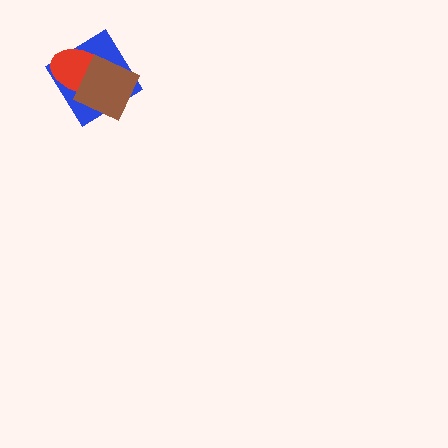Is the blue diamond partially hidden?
Yes, it is partially covered by another shape.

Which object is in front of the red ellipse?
The brown square is in front of the red ellipse.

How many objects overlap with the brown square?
2 objects overlap with the brown square.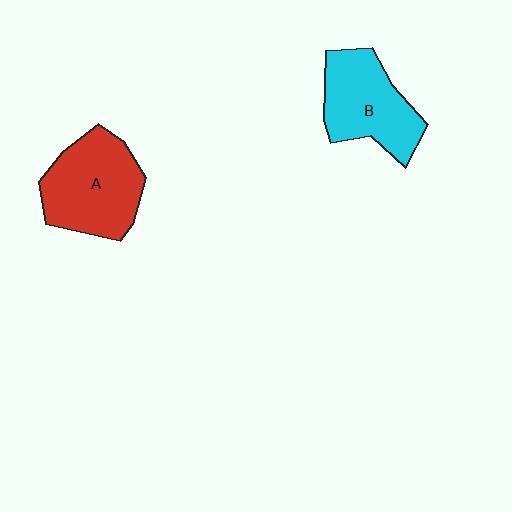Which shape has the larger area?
Shape A (red).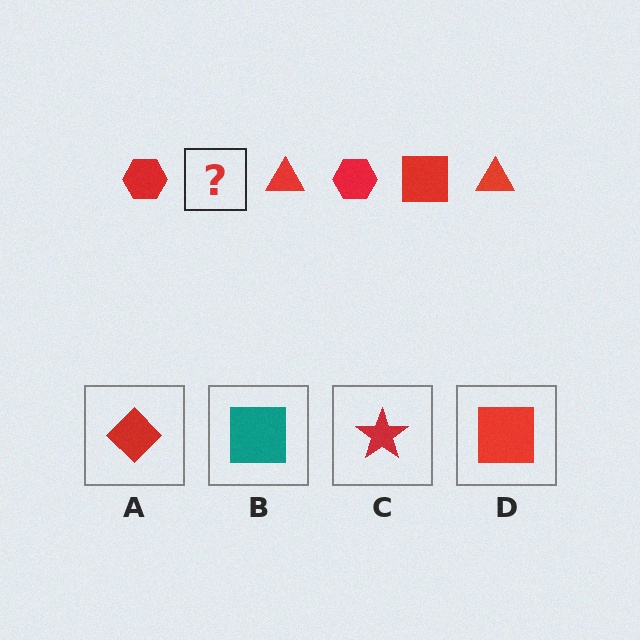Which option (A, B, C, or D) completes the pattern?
D.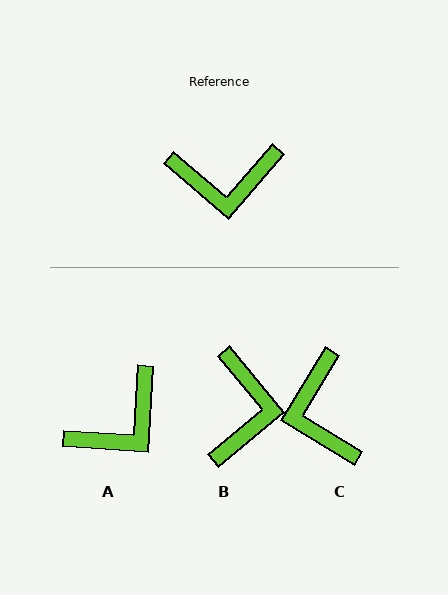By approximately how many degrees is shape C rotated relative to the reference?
Approximately 81 degrees clockwise.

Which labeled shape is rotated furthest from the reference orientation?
C, about 81 degrees away.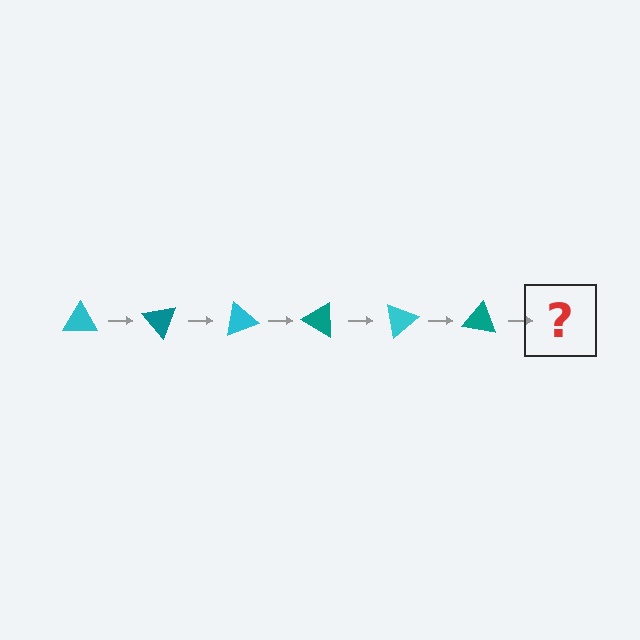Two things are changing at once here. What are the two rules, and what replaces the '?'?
The two rules are that it rotates 50 degrees each step and the color cycles through cyan and teal. The '?' should be a cyan triangle, rotated 300 degrees from the start.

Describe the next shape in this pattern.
It should be a cyan triangle, rotated 300 degrees from the start.